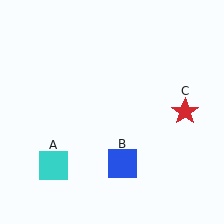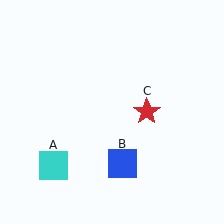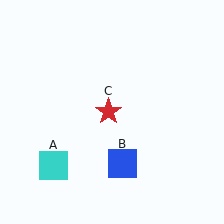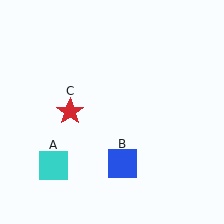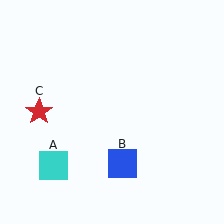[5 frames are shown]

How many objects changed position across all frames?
1 object changed position: red star (object C).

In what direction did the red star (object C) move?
The red star (object C) moved left.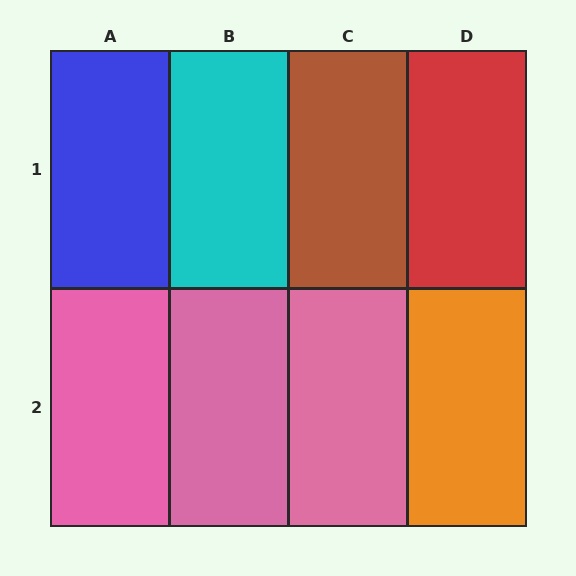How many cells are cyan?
1 cell is cyan.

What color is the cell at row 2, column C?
Pink.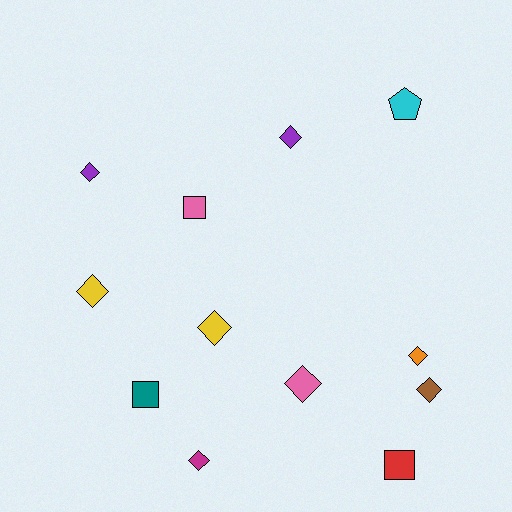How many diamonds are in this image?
There are 8 diamonds.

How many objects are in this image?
There are 12 objects.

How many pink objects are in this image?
There are 2 pink objects.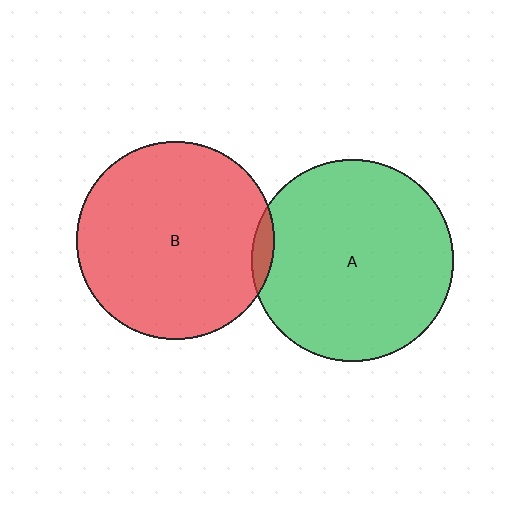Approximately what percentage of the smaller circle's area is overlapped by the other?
Approximately 5%.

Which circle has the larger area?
Circle A (green).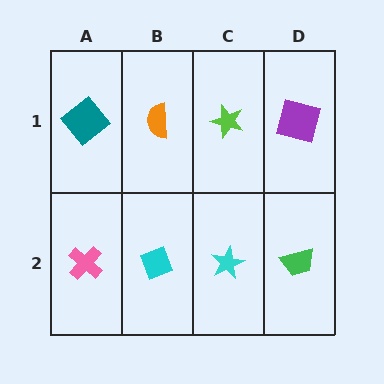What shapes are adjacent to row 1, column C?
A cyan star (row 2, column C), an orange semicircle (row 1, column B), a purple square (row 1, column D).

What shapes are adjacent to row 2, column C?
A lime star (row 1, column C), a cyan diamond (row 2, column B), a green trapezoid (row 2, column D).